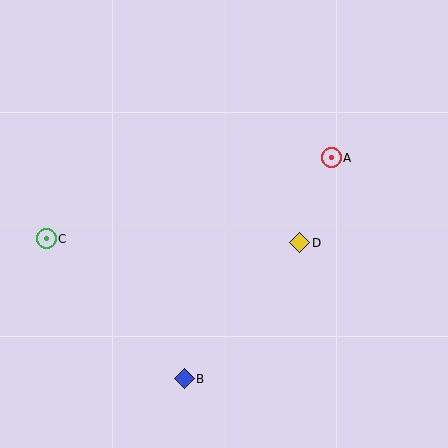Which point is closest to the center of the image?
Point D at (300, 243) is closest to the center.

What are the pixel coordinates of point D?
Point D is at (300, 243).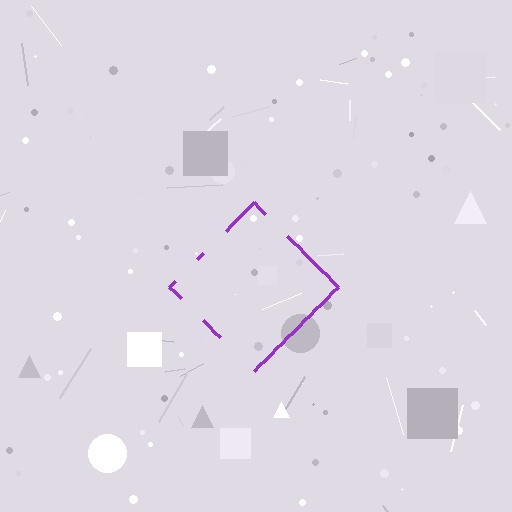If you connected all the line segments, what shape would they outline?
They would outline a diamond.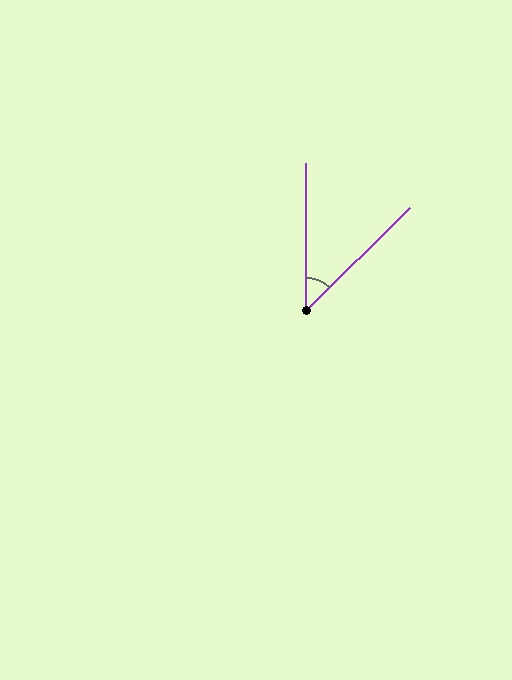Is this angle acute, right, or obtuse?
It is acute.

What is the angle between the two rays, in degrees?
Approximately 45 degrees.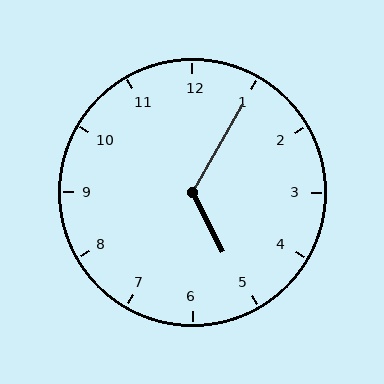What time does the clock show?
5:05.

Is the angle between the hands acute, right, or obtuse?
It is obtuse.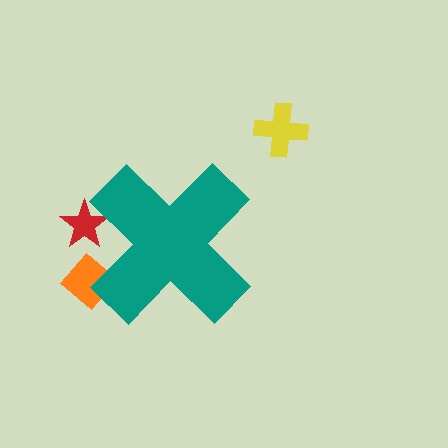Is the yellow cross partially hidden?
No, the yellow cross is fully visible.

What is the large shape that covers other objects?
A teal cross.